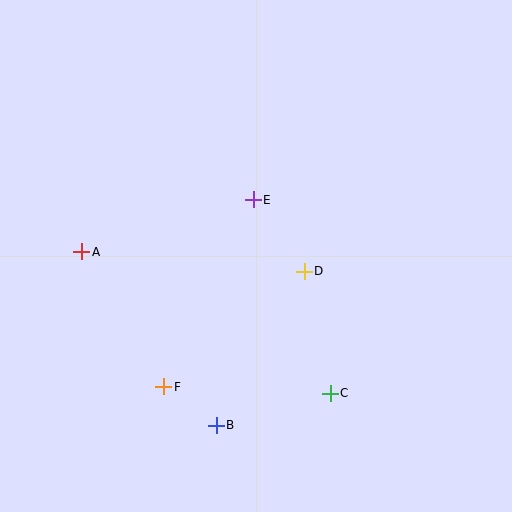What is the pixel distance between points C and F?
The distance between C and F is 167 pixels.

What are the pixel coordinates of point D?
Point D is at (304, 271).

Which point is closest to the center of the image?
Point D at (304, 271) is closest to the center.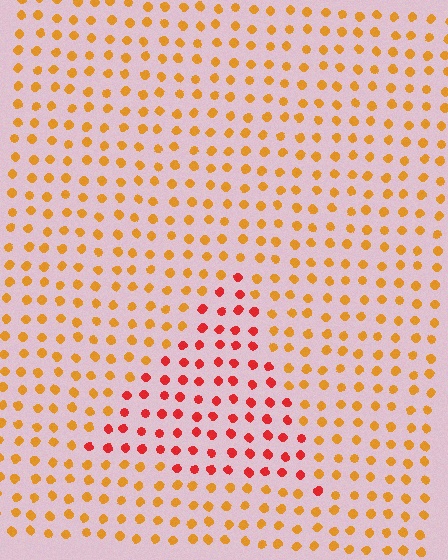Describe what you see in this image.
The image is filled with small orange elements in a uniform arrangement. A triangle-shaped region is visible where the elements are tinted to a slightly different hue, forming a subtle color boundary.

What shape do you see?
I see a triangle.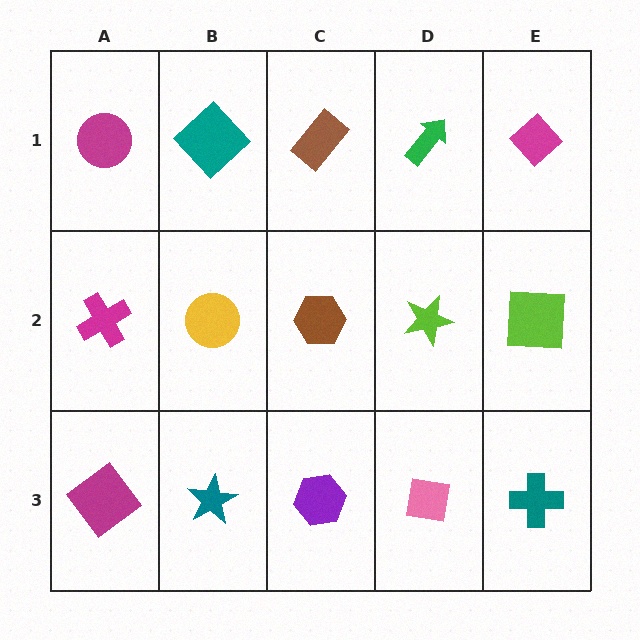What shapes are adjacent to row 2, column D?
A green arrow (row 1, column D), a pink square (row 3, column D), a brown hexagon (row 2, column C), a lime square (row 2, column E).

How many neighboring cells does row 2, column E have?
3.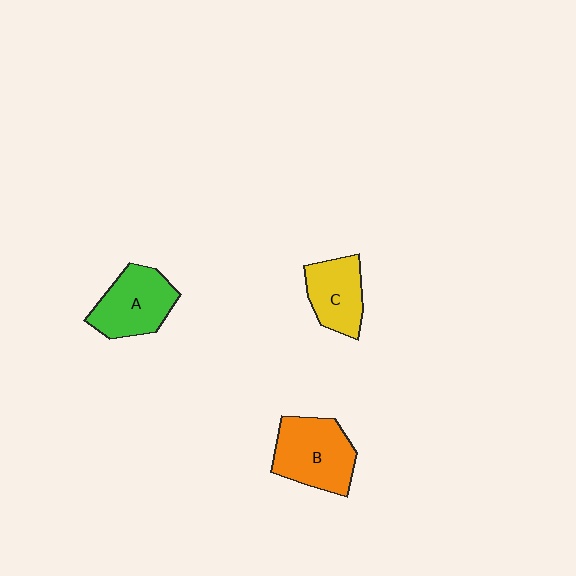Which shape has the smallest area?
Shape C (yellow).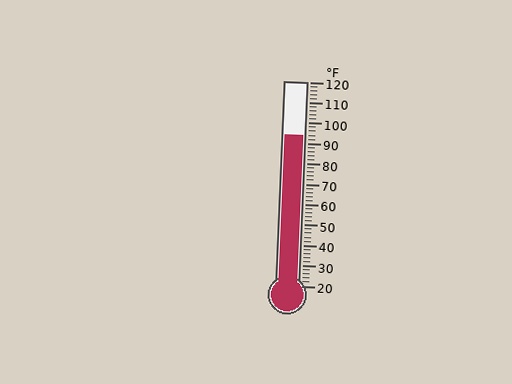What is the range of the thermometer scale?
The thermometer scale ranges from 20°F to 120°F.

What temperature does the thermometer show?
The thermometer shows approximately 94°F.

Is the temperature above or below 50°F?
The temperature is above 50°F.